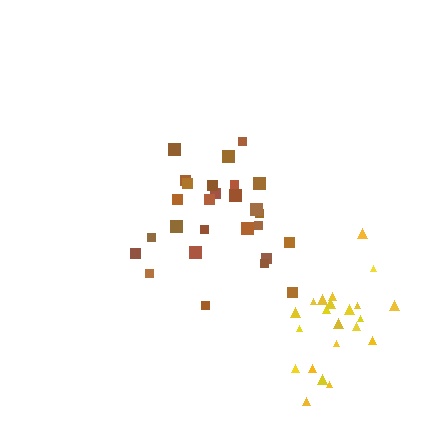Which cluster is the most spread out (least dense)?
Brown.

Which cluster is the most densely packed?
Yellow.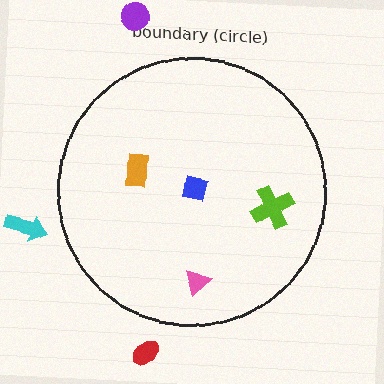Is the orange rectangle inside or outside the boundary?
Inside.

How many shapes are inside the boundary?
4 inside, 3 outside.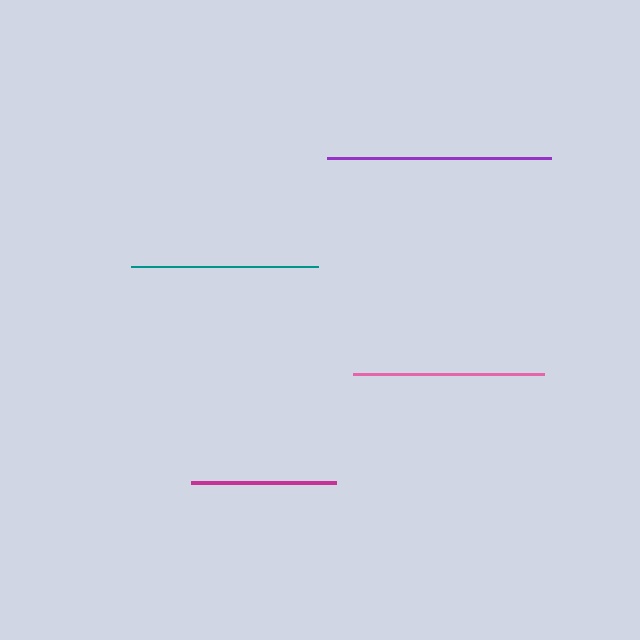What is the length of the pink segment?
The pink segment is approximately 191 pixels long.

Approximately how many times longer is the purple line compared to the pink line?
The purple line is approximately 1.2 times the length of the pink line.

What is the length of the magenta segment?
The magenta segment is approximately 145 pixels long.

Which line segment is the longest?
The purple line is the longest at approximately 224 pixels.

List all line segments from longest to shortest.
From longest to shortest: purple, pink, teal, magenta.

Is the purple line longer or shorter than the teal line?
The purple line is longer than the teal line.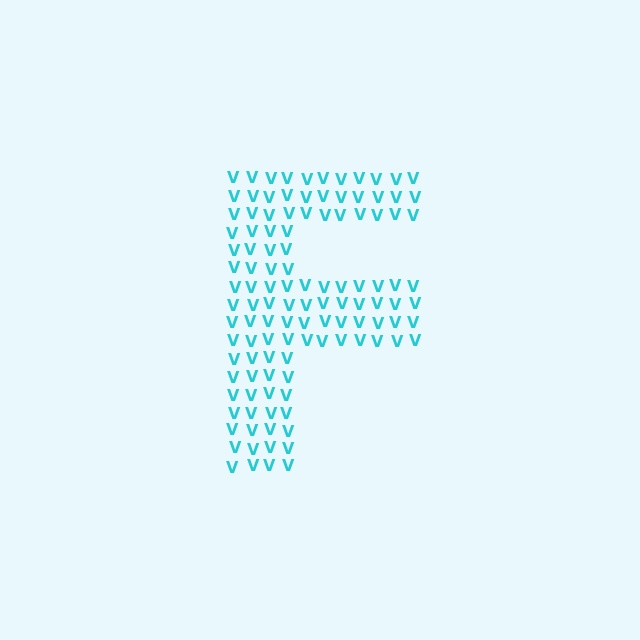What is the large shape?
The large shape is the letter F.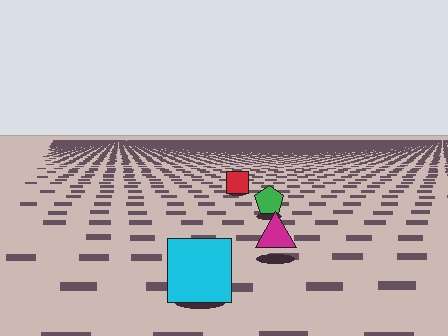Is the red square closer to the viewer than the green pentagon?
No. The green pentagon is closer — you can tell from the texture gradient: the ground texture is coarser near it.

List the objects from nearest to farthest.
From nearest to farthest: the cyan square, the magenta triangle, the green pentagon, the red square.